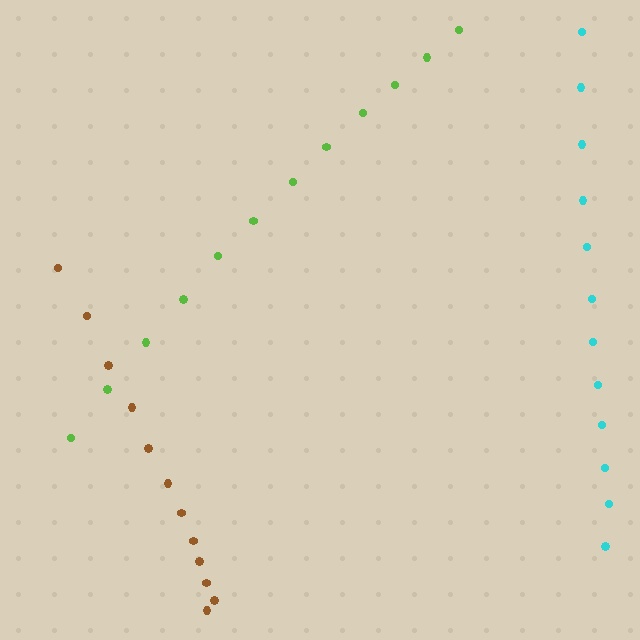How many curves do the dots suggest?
There are 3 distinct paths.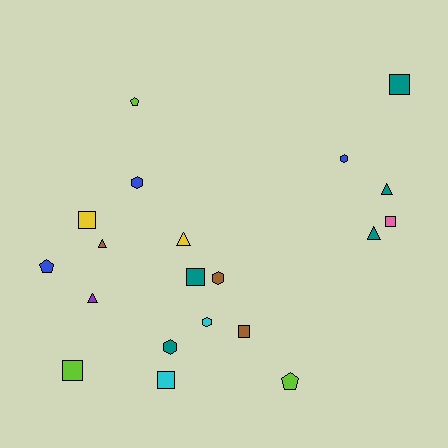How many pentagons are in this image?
There are 3 pentagons.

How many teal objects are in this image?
There are 5 teal objects.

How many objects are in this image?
There are 20 objects.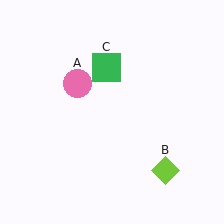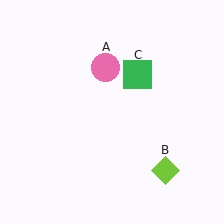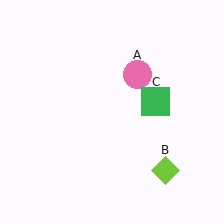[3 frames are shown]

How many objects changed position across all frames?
2 objects changed position: pink circle (object A), green square (object C).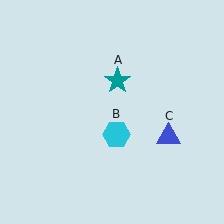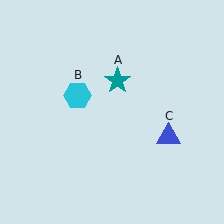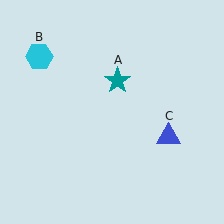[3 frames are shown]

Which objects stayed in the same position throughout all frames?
Teal star (object A) and blue triangle (object C) remained stationary.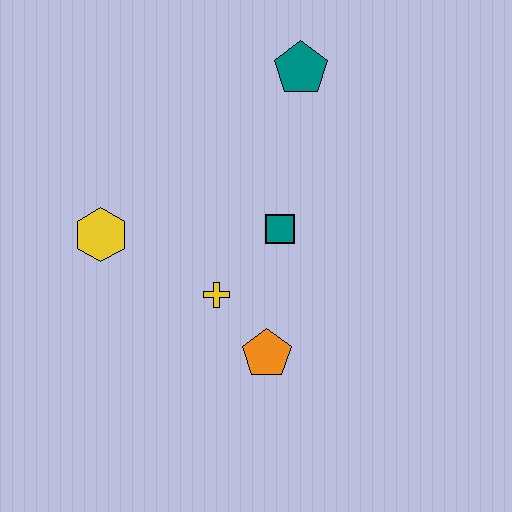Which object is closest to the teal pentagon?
The teal square is closest to the teal pentagon.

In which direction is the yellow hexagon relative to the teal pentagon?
The yellow hexagon is to the left of the teal pentagon.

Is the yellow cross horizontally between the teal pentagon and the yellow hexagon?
Yes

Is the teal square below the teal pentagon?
Yes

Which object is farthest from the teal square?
The yellow hexagon is farthest from the teal square.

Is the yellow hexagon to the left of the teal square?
Yes